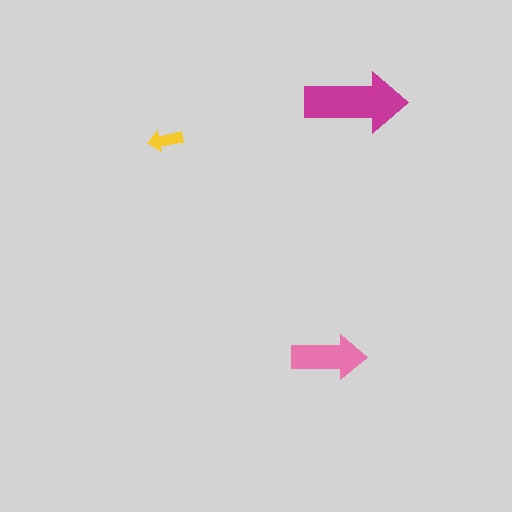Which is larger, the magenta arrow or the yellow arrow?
The magenta one.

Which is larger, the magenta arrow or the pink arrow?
The magenta one.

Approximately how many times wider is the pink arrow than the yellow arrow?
About 2 times wider.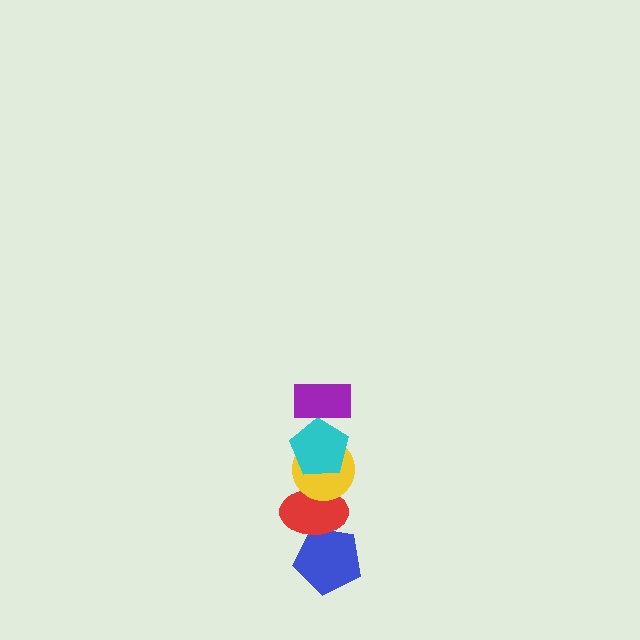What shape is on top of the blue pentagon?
The red ellipse is on top of the blue pentagon.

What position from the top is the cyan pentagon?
The cyan pentagon is 2nd from the top.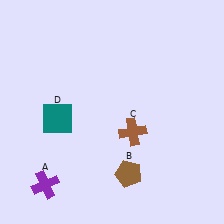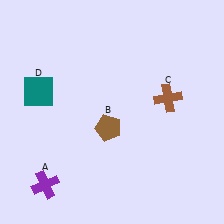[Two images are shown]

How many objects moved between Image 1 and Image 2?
3 objects moved between the two images.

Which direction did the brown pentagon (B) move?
The brown pentagon (B) moved up.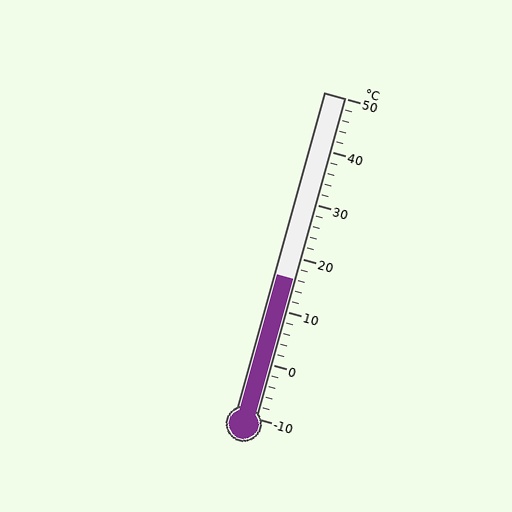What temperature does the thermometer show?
The thermometer shows approximately 16°C.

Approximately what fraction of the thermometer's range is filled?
The thermometer is filled to approximately 45% of its range.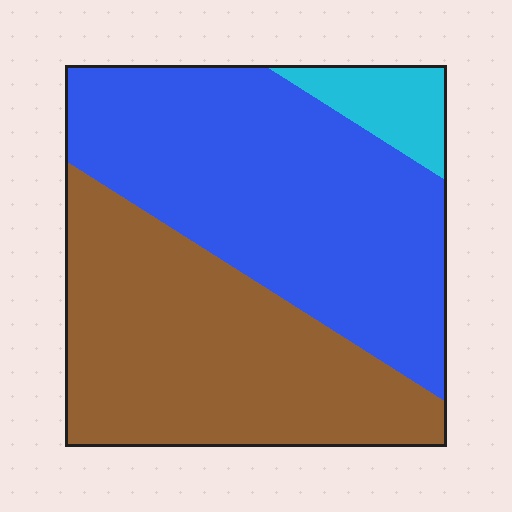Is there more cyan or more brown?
Brown.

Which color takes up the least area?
Cyan, at roughly 5%.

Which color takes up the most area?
Blue, at roughly 50%.